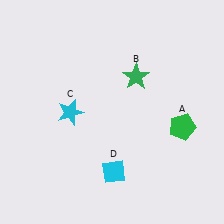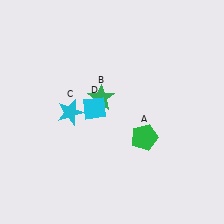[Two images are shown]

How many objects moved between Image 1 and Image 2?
3 objects moved between the two images.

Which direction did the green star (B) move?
The green star (B) moved left.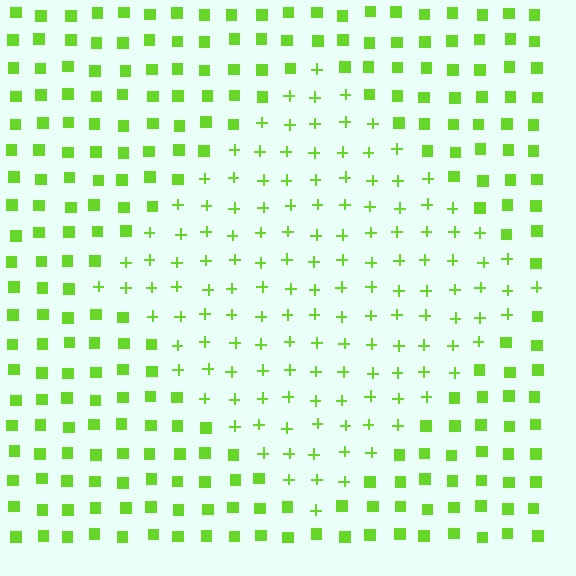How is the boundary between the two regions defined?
The boundary is defined by a change in element shape: plus signs inside vs. squares outside. All elements share the same color and spacing.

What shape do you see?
I see a diamond.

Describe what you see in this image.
The image is filled with small lime elements arranged in a uniform grid. A diamond-shaped region contains plus signs, while the surrounding area contains squares. The boundary is defined purely by the change in element shape.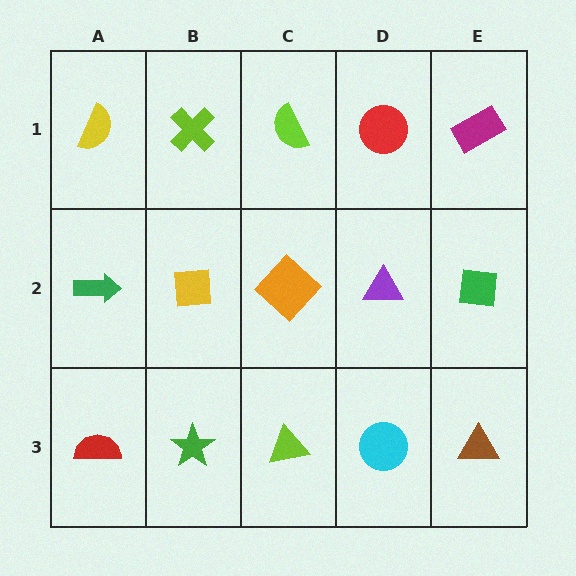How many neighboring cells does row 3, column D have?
3.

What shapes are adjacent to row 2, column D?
A red circle (row 1, column D), a cyan circle (row 3, column D), an orange diamond (row 2, column C), a green square (row 2, column E).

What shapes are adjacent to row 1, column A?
A green arrow (row 2, column A), a lime cross (row 1, column B).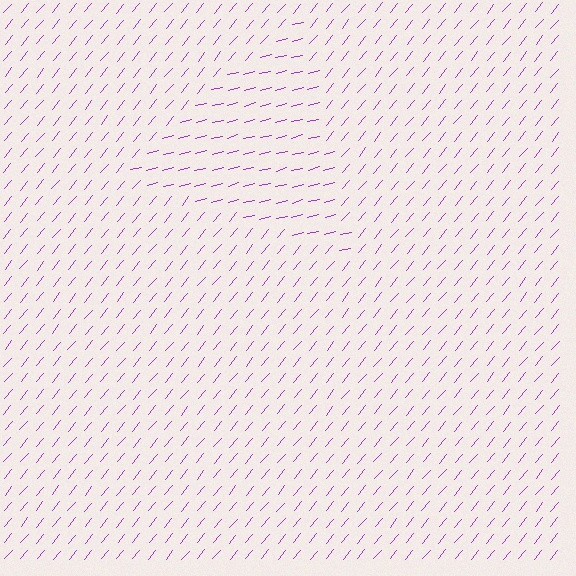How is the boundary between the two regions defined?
The boundary is defined purely by a change in line orientation (approximately 36 degrees difference). All lines are the same color and thickness.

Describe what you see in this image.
The image is filled with small purple line segments. A triangle region in the image has lines oriented differently from the surrounding lines, creating a visible texture boundary.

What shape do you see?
I see a triangle.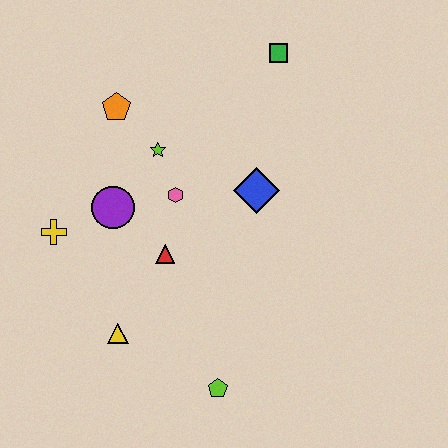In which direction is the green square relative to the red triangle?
The green square is above the red triangle.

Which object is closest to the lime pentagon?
The yellow triangle is closest to the lime pentagon.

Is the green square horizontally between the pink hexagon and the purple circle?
No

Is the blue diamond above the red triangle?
Yes